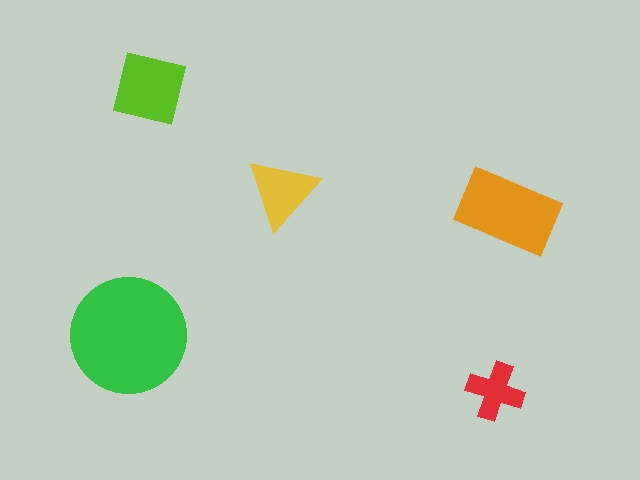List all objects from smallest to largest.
The red cross, the yellow triangle, the lime square, the orange rectangle, the green circle.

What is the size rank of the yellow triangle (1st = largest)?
4th.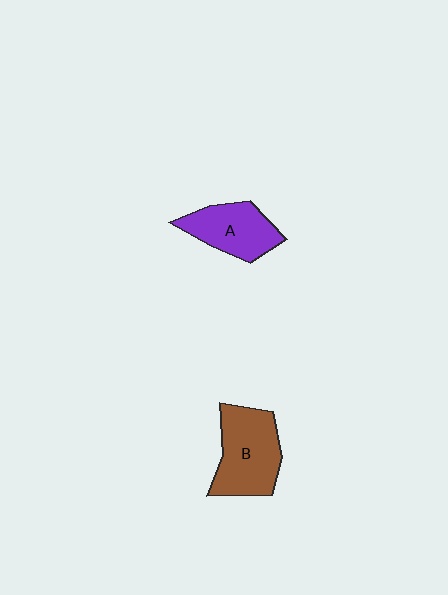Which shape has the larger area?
Shape B (brown).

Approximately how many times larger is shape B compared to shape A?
Approximately 1.3 times.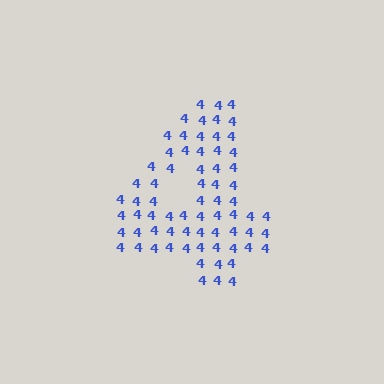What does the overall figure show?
The overall figure shows the digit 4.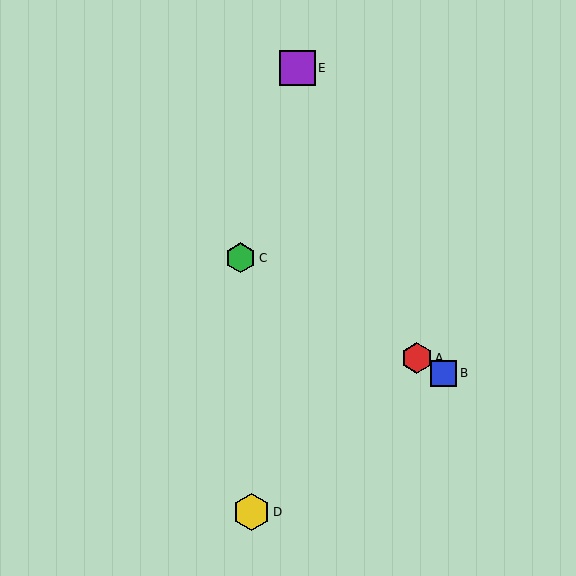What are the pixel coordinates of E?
Object E is at (298, 68).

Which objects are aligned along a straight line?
Objects A, B, C are aligned along a straight line.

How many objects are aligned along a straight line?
3 objects (A, B, C) are aligned along a straight line.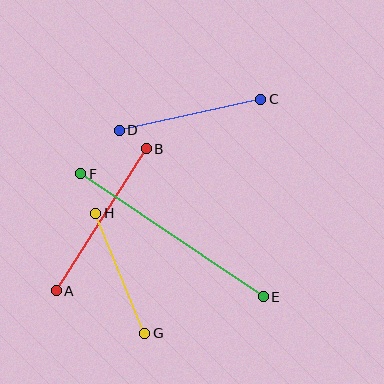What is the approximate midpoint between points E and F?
The midpoint is at approximately (172, 235) pixels.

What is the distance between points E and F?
The distance is approximately 220 pixels.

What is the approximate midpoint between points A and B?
The midpoint is at approximately (101, 220) pixels.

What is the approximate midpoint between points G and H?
The midpoint is at approximately (120, 273) pixels.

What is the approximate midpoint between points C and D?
The midpoint is at approximately (190, 115) pixels.